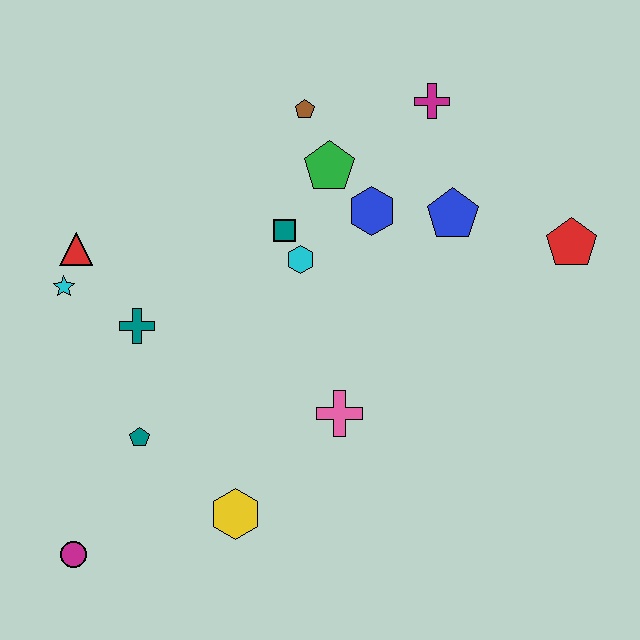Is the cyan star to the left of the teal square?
Yes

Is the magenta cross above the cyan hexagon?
Yes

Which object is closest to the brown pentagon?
The green pentagon is closest to the brown pentagon.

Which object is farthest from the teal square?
The magenta circle is farthest from the teal square.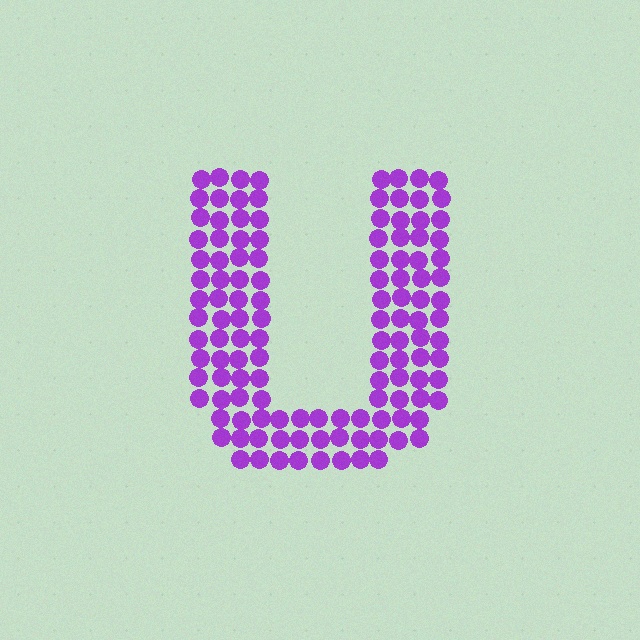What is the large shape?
The large shape is the letter U.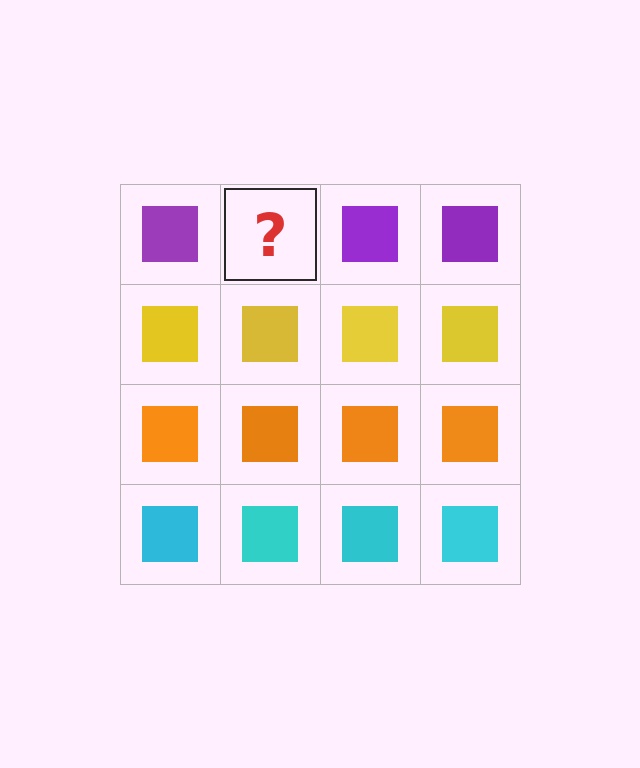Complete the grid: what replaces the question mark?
The question mark should be replaced with a purple square.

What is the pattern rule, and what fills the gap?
The rule is that each row has a consistent color. The gap should be filled with a purple square.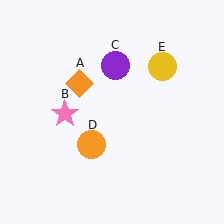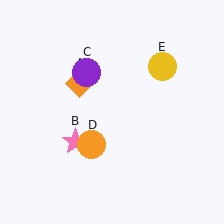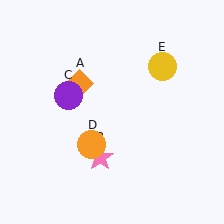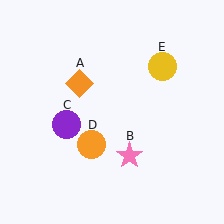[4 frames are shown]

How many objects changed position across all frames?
2 objects changed position: pink star (object B), purple circle (object C).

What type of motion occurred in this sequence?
The pink star (object B), purple circle (object C) rotated counterclockwise around the center of the scene.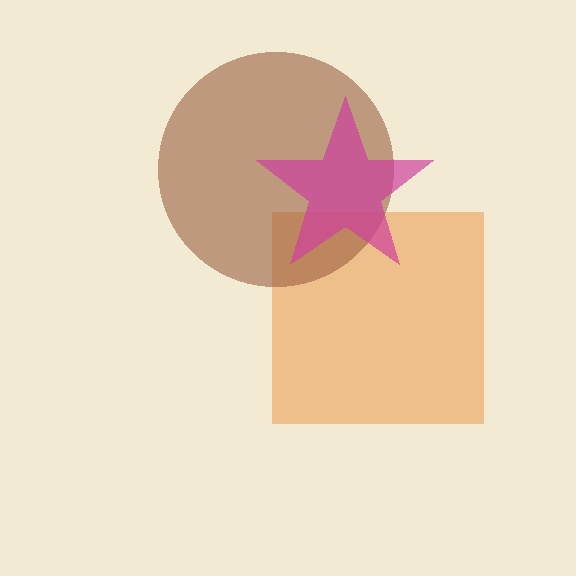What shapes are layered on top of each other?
The layered shapes are: an orange square, a brown circle, a magenta star.